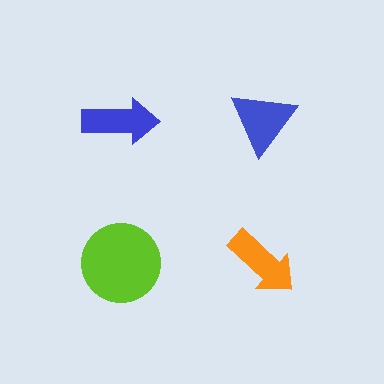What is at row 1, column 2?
A blue triangle.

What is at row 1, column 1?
A blue arrow.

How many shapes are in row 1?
2 shapes.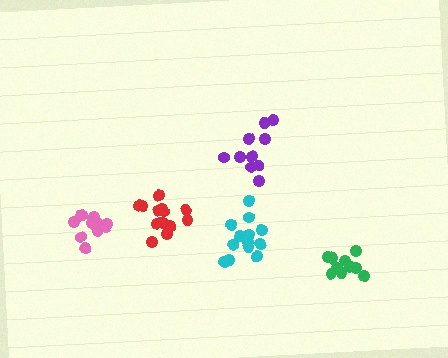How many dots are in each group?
Group 1: 13 dots, Group 2: 10 dots, Group 3: 14 dots, Group 4: 10 dots, Group 5: 12 dots (59 total).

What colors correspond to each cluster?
The clusters are colored: cyan, purple, red, green, pink.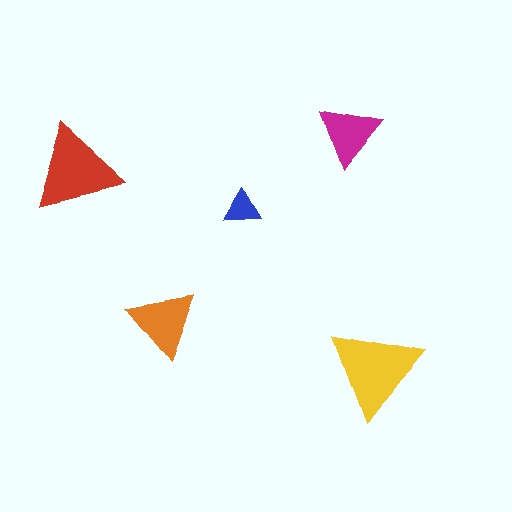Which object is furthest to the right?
The yellow triangle is rightmost.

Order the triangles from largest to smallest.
the yellow one, the red one, the orange one, the magenta one, the blue one.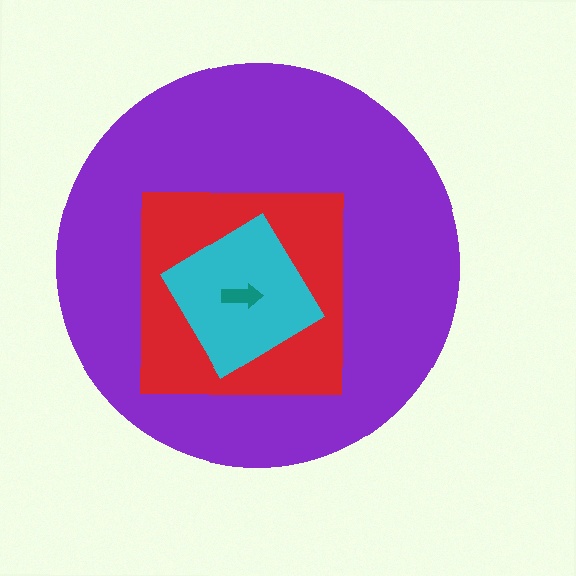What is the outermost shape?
The purple circle.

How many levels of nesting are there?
4.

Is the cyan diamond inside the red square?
Yes.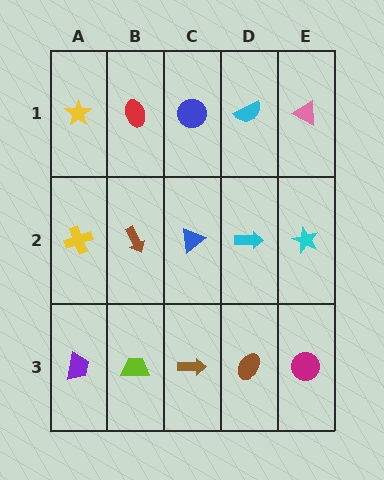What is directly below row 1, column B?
A brown arrow.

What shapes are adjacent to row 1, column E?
A cyan star (row 2, column E), a cyan semicircle (row 1, column D).